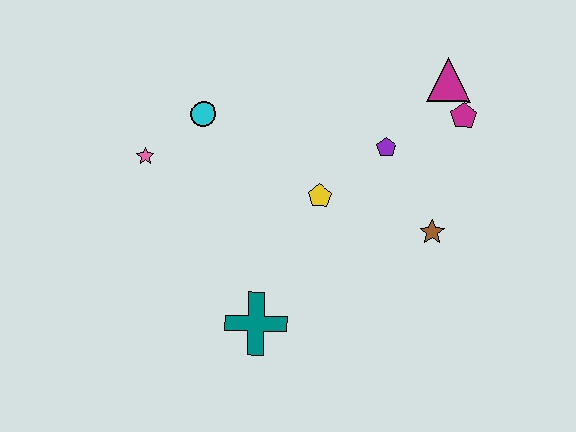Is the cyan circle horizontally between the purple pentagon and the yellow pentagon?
No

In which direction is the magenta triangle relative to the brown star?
The magenta triangle is above the brown star.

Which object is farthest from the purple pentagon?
The pink star is farthest from the purple pentagon.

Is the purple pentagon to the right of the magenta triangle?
No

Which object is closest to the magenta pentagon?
The magenta triangle is closest to the magenta pentagon.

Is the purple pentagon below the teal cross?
No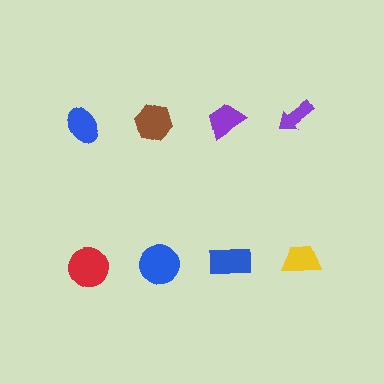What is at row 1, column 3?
A purple trapezoid.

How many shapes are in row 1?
4 shapes.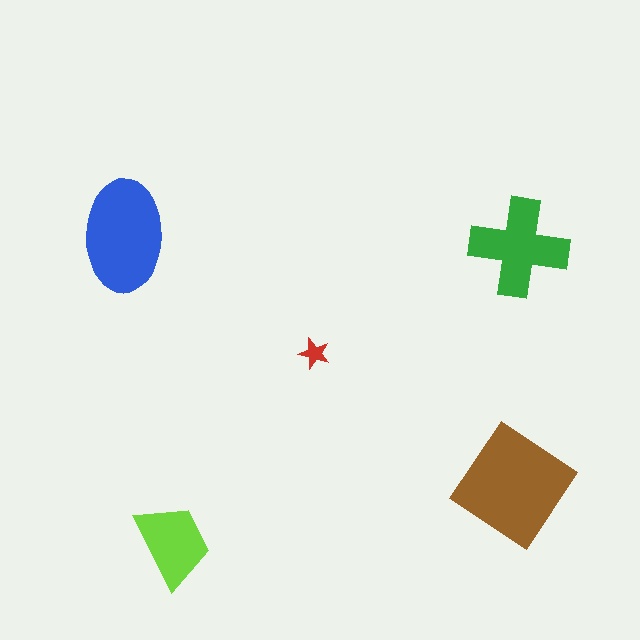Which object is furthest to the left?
The blue ellipse is leftmost.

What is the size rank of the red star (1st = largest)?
5th.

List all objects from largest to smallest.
The brown diamond, the blue ellipse, the green cross, the lime trapezoid, the red star.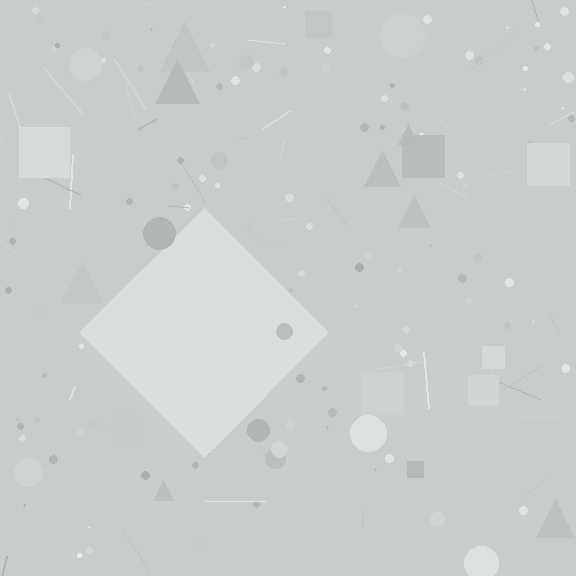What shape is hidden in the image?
A diamond is hidden in the image.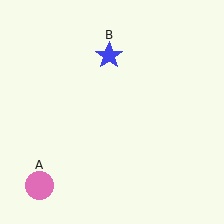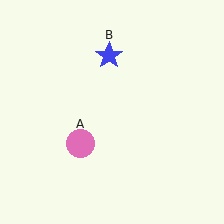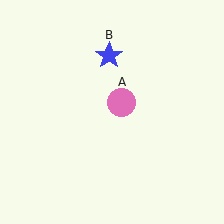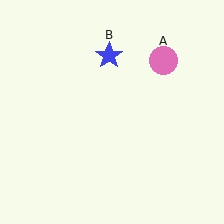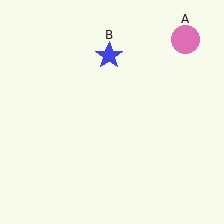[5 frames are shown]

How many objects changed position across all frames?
1 object changed position: pink circle (object A).